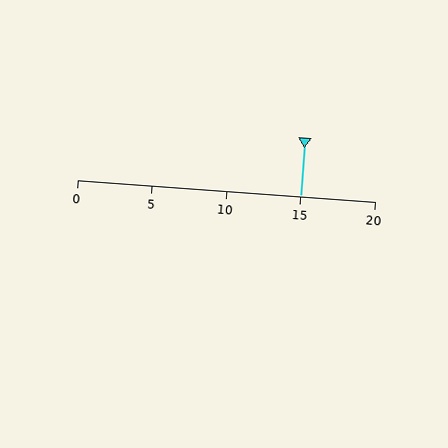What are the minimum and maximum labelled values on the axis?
The axis runs from 0 to 20.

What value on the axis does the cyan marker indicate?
The marker indicates approximately 15.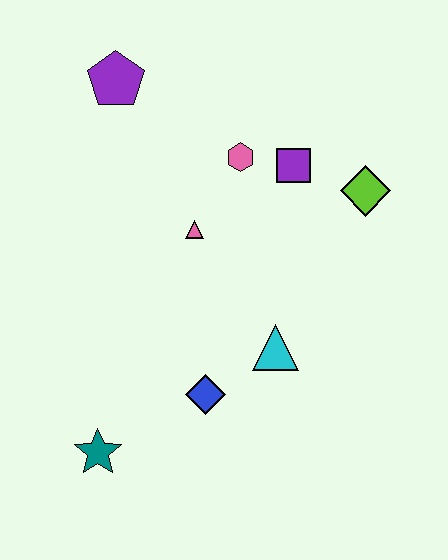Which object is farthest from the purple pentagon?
The teal star is farthest from the purple pentagon.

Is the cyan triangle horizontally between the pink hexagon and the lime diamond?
Yes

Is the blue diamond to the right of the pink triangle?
Yes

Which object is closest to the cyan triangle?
The blue diamond is closest to the cyan triangle.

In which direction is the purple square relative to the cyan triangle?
The purple square is above the cyan triangle.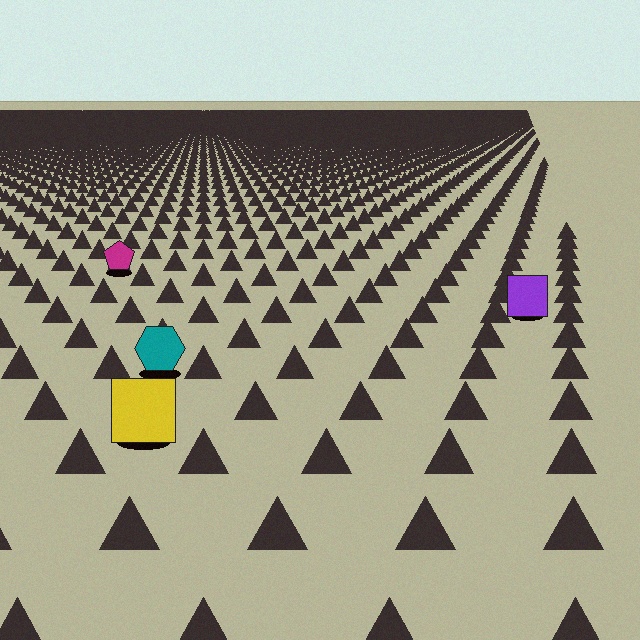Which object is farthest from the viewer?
The magenta pentagon is farthest from the viewer. It appears smaller and the ground texture around it is denser.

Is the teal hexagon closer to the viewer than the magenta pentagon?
Yes. The teal hexagon is closer — you can tell from the texture gradient: the ground texture is coarser near it.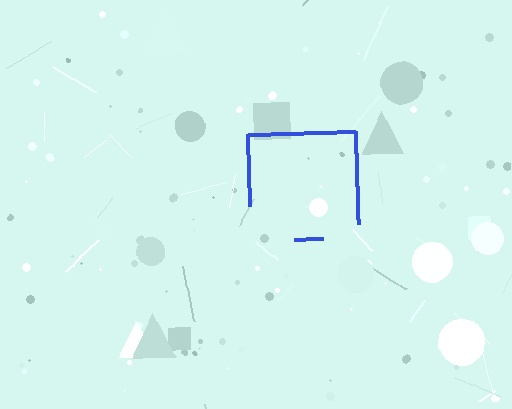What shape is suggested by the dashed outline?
The dashed outline suggests a square.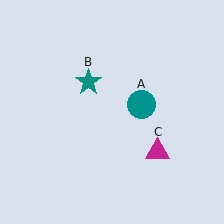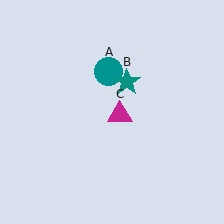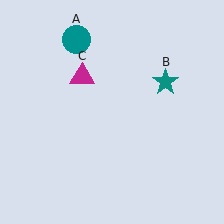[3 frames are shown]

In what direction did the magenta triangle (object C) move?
The magenta triangle (object C) moved up and to the left.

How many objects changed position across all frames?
3 objects changed position: teal circle (object A), teal star (object B), magenta triangle (object C).